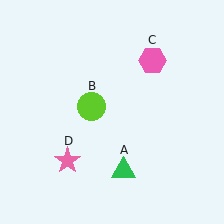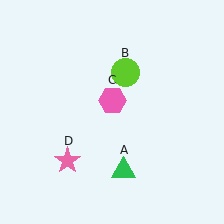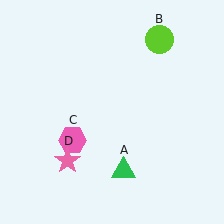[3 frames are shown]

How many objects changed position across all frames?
2 objects changed position: lime circle (object B), pink hexagon (object C).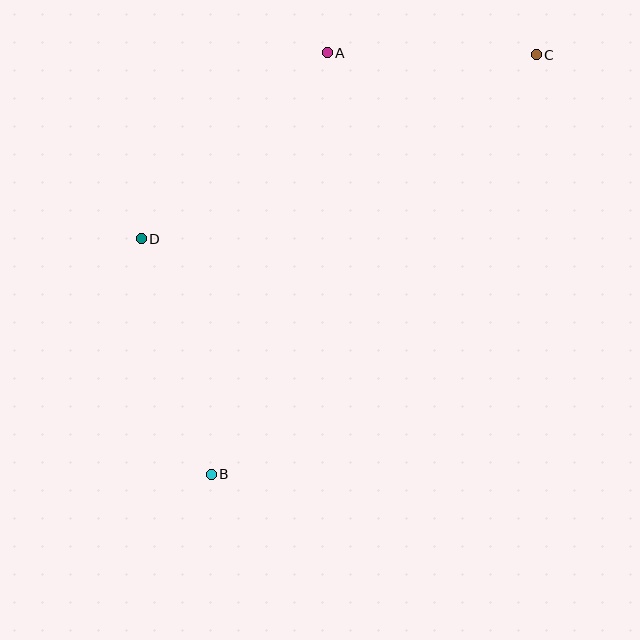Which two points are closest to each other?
Points A and C are closest to each other.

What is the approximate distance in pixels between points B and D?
The distance between B and D is approximately 246 pixels.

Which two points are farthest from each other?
Points B and C are farthest from each other.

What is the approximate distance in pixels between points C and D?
The distance between C and D is approximately 436 pixels.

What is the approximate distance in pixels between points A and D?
The distance between A and D is approximately 263 pixels.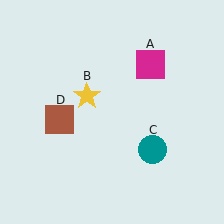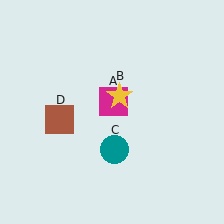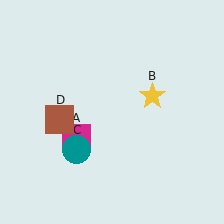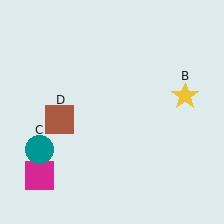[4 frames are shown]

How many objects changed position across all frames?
3 objects changed position: magenta square (object A), yellow star (object B), teal circle (object C).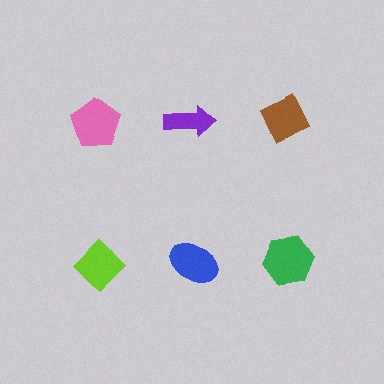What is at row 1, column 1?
A pink pentagon.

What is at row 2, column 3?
A green hexagon.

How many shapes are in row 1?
3 shapes.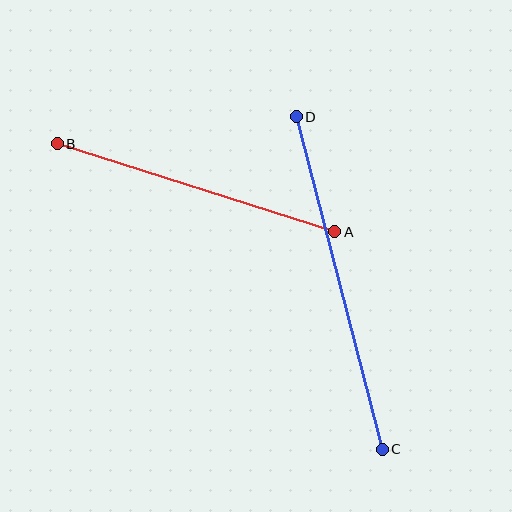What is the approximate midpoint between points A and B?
The midpoint is at approximately (196, 188) pixels.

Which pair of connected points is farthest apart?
Points C and D are farthest apart.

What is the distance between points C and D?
The distance is approximately 344 pixels.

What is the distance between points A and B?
The distance is approximately 291 pixels.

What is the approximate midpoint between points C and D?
The midpoint is at approximately (339, 283) pixels.